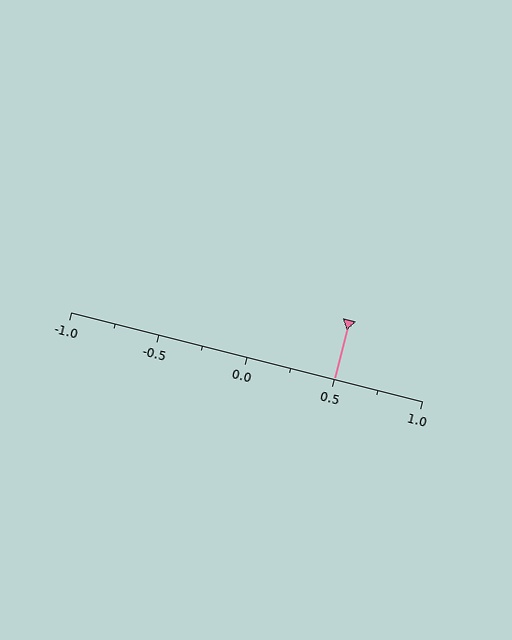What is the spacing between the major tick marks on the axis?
The major ticks are spaced 0.5 apart.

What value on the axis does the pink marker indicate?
The marker indicates approximately 0.5.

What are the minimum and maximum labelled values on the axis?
The axis runs from -1.0 to 1.0.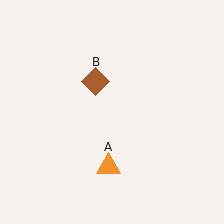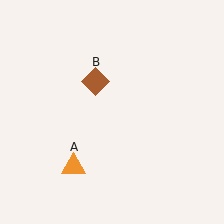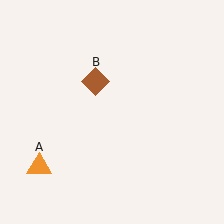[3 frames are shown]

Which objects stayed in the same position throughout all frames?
Brown diamond (object B) remained stationary.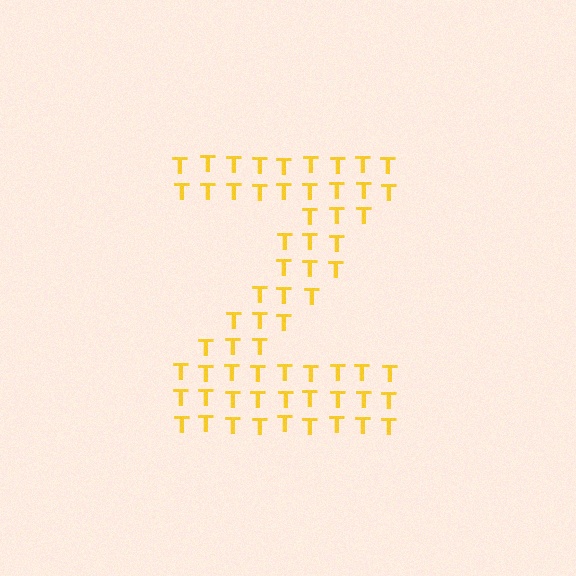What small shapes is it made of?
It is made of small letter T's.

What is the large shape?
The large shape is the letter Z.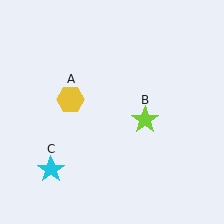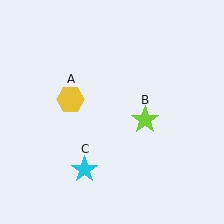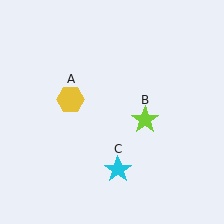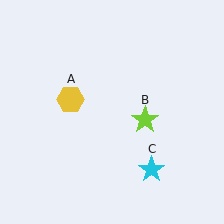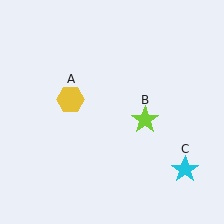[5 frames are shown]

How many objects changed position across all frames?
1 object changed position: cyan star (object C).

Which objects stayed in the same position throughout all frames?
Yellow hexagon (object A) and lime star (object B) remained stationary.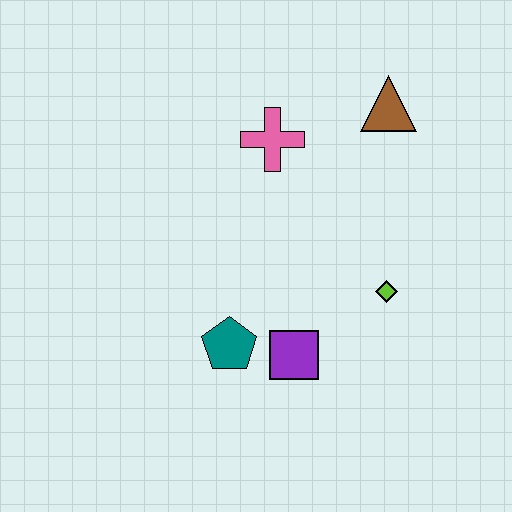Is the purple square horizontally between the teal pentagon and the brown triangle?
Yes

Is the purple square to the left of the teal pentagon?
No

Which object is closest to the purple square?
The teal pentagon is closest to the purple square.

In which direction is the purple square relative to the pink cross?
The purple square is below the pink cross.